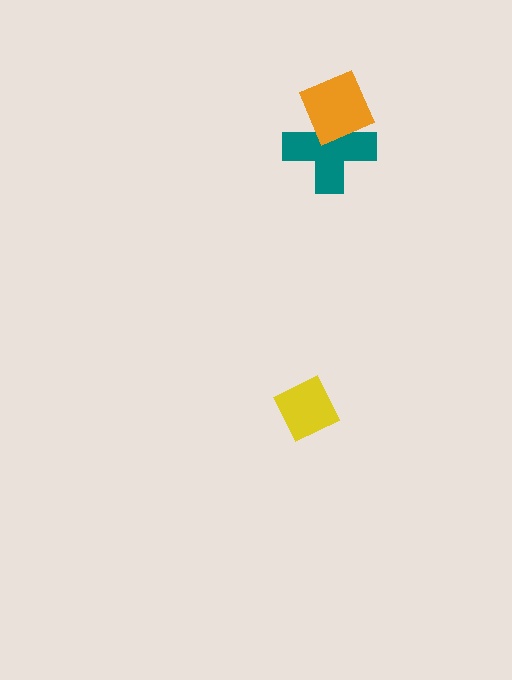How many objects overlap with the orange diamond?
1 object overlaps with the orange diamond.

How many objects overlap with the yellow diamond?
0 objects overlap with the yellow diamond.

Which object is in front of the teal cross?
The orange diamond is in front of the teal cross.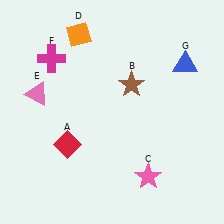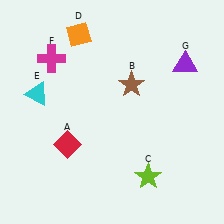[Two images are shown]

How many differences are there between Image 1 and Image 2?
There are 3 differences between the two images.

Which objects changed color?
C changed from pink to lime. E changed from pink to cyan. G changed from blue to purple.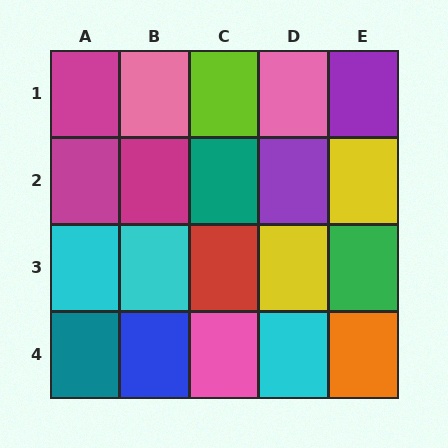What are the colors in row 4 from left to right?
Teal, blue, pink, cyan, orange.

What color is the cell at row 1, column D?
Pink.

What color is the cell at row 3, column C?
Red.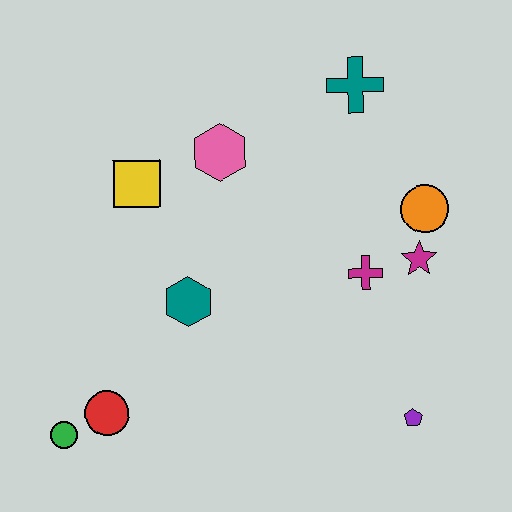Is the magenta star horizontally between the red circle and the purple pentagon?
No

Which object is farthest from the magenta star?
The green circle is farthest from the magenta star.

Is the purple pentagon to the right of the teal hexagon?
Yes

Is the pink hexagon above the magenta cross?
Yes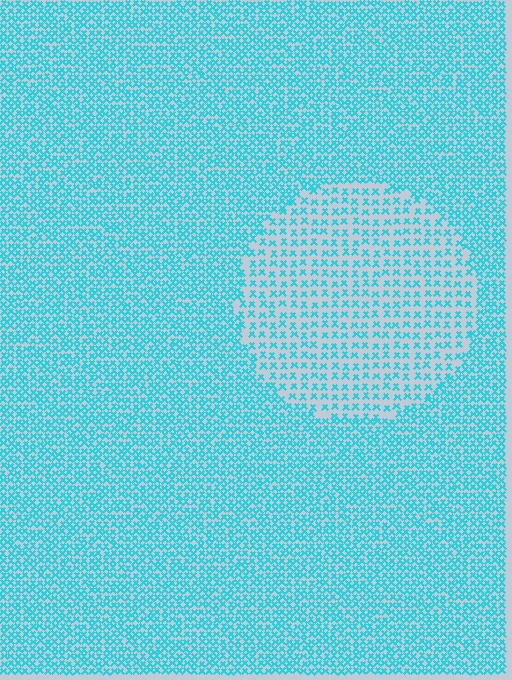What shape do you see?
I see a circle.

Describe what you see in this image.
The image contains small cyan elements arranged at two different densities. A circle-shaped region is visible where the elements are less densely packed than the surrounding area.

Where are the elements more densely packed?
The elements are more densely packed outside the circle boundary.